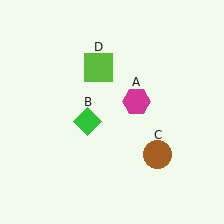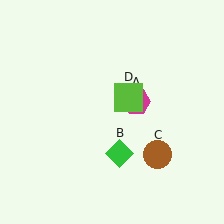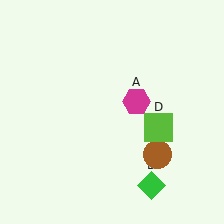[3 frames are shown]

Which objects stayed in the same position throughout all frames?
Magenta hexagon (object A) and brown circle (object C) remained stationary.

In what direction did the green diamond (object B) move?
The green diamond (object B) moved down and to the right.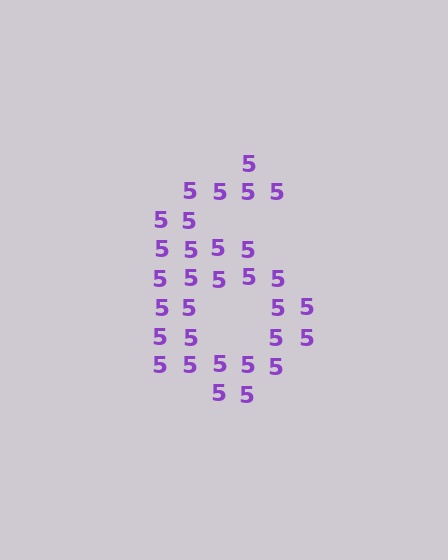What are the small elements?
The small elements are digit 5's.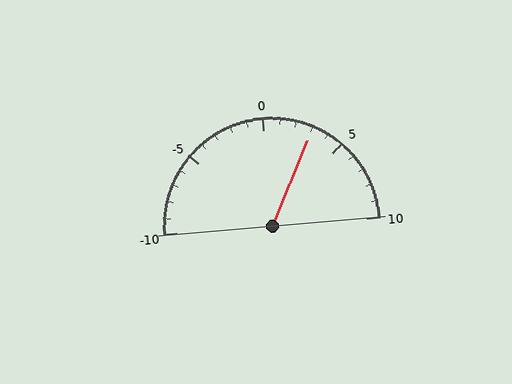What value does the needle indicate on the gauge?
The needle indicates approximately 3.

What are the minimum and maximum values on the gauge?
The gauge ranges from -10 to 10.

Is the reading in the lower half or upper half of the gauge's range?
The reading is in the upper half of the range (-10 to 10).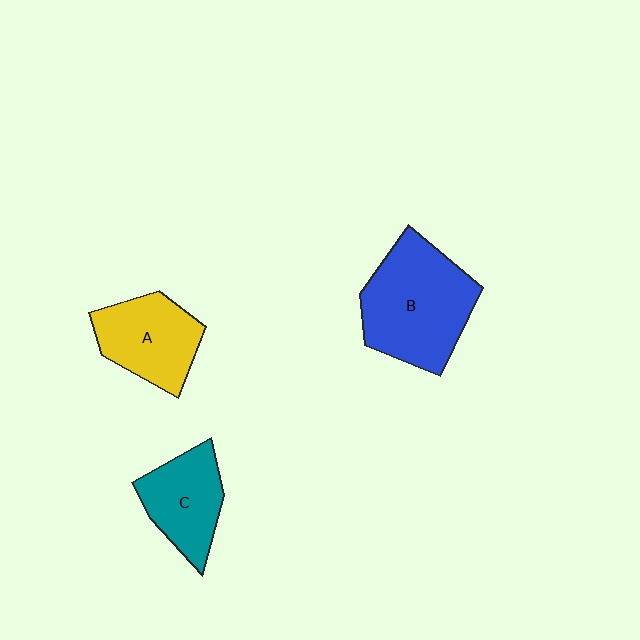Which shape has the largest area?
Shape B (blue).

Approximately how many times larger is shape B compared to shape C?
Approximately 1.6 times.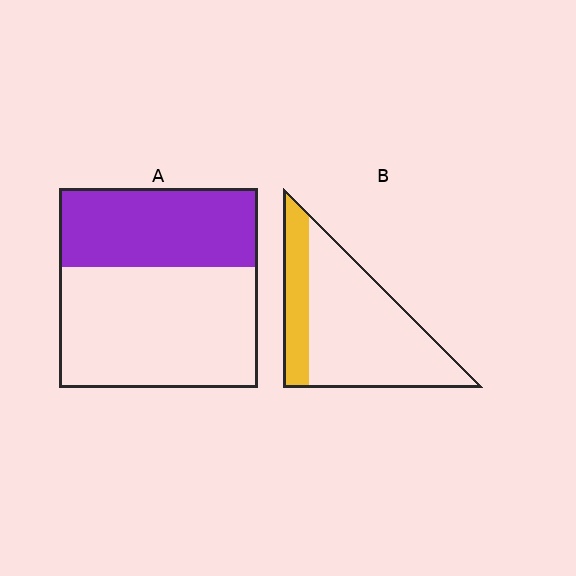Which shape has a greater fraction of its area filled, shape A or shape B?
Shape A.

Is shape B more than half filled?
No.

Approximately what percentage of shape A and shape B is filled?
A is approximately 40% and B is approximately 25%.